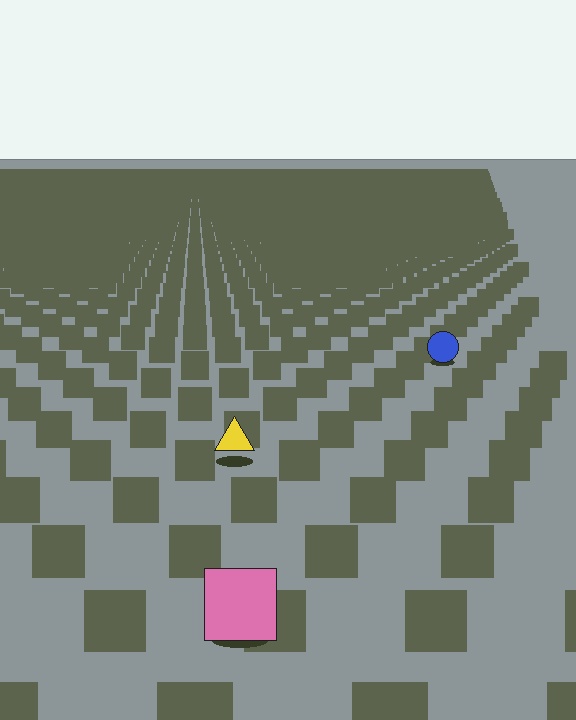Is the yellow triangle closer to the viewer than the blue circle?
Yes. The yellow triangle is closer — you can tell from the texture gradient: the ground texture is coarser near it.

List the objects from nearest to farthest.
From nearest to farthest: the pink square, the yellow triangle, the blue circle.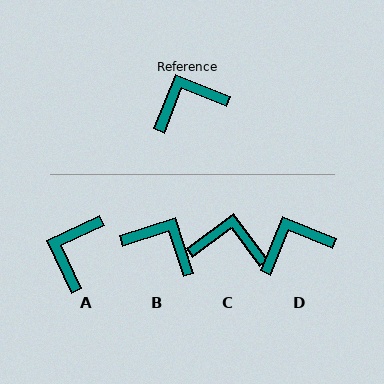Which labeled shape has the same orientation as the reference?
D.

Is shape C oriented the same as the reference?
No, it is off by about 31 degrees.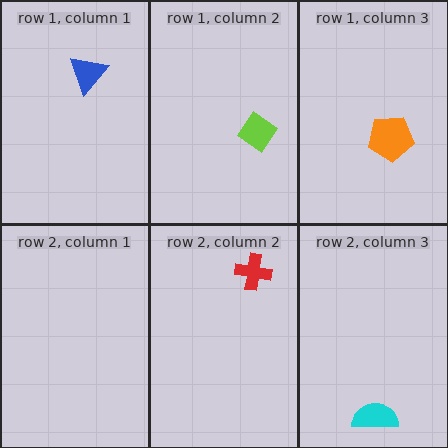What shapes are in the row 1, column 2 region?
The lime diamond.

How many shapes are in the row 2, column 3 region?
1.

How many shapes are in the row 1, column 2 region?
1.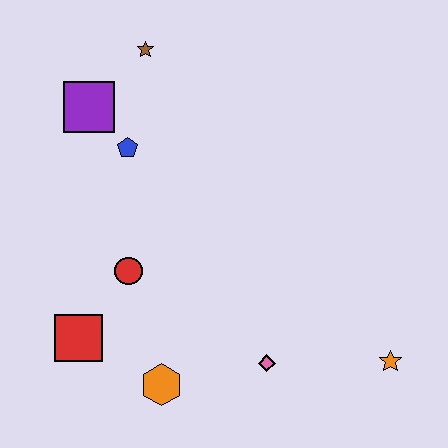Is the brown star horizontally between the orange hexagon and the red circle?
Yes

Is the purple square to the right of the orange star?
No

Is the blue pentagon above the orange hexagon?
Yes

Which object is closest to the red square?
The red circle is closest to the red square.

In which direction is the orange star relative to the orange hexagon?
The orange star is to the right of the orange hexagon.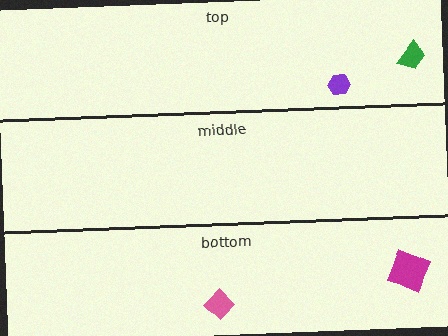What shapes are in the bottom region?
The pink diamond, the magenta square.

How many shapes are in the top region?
2.